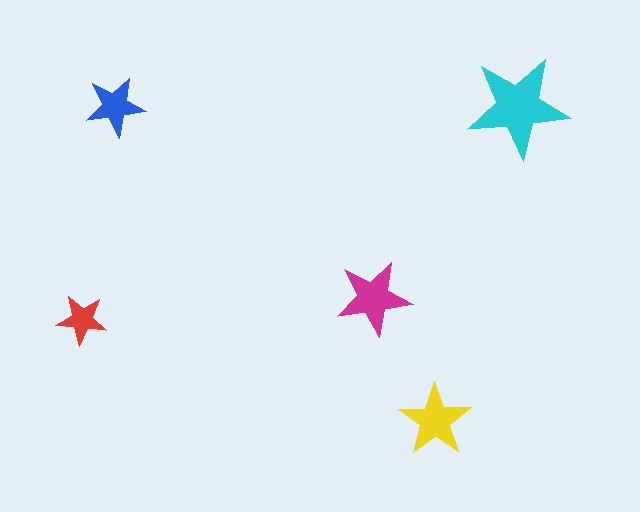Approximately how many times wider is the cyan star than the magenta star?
About 1.5 times wider.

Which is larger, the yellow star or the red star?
The yellow one.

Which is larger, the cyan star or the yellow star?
The cyan one.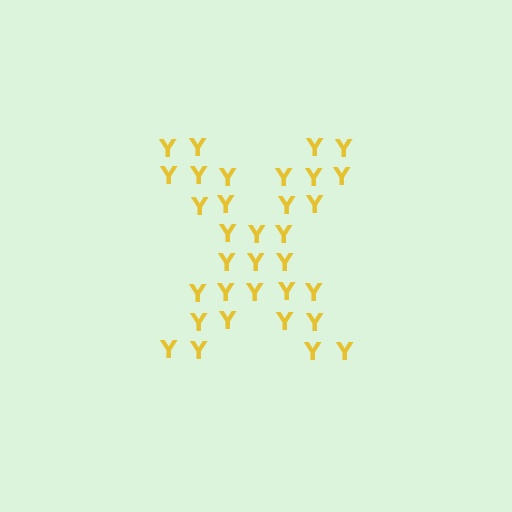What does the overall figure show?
The overall figure shows the letter X.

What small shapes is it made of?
It is made of small letter Y's.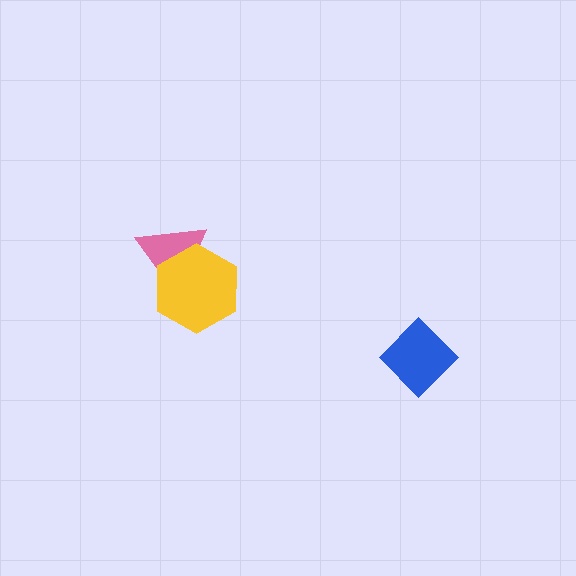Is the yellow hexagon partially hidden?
No, no other shape covers it.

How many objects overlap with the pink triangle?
1 object overlaps with the pink triangle.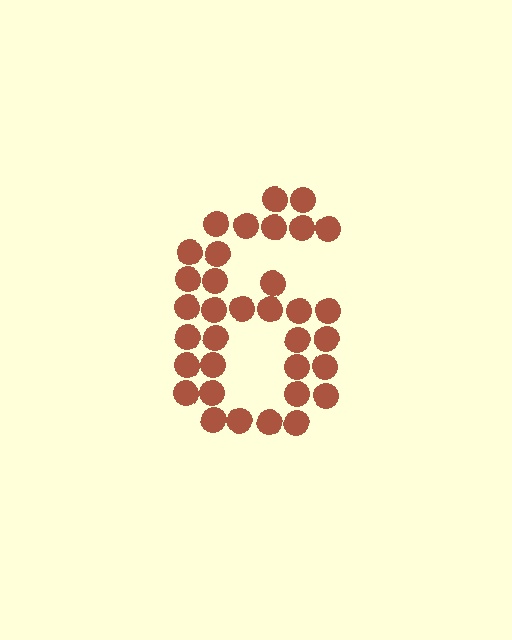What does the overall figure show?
The overall figure shows the digit 6.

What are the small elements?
The small elements are circles.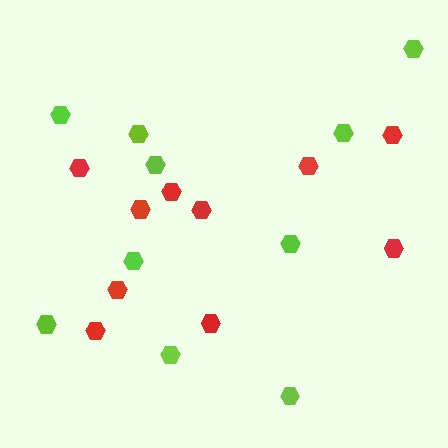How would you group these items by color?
There are 2 groups: one group of red hexagons (10) and one group of lime hexagons (10).